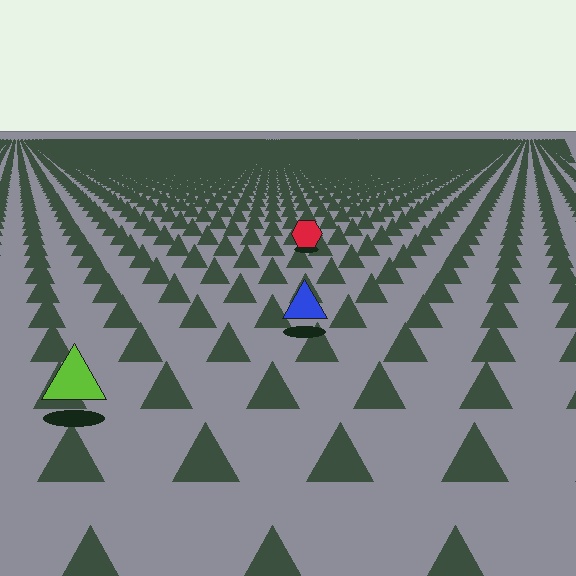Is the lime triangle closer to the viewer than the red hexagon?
Yes. The lime triangle is closer — you can tell from the texture gradient: the ground texture is coarser near it.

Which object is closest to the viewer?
The lime triangle is closest. The texture marks near it are larger and more spread out.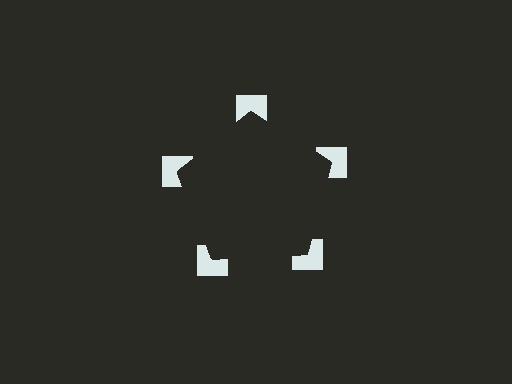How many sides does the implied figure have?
5 sides.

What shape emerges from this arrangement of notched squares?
An illusory pentagon — its edges are inferred from the aligned wedge cuts in the notched squares, not physically drawn.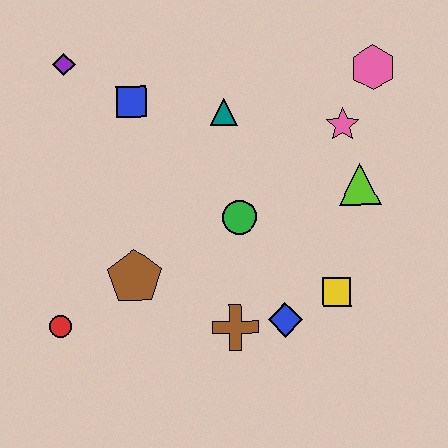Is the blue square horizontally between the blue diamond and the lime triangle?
No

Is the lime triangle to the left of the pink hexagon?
Yes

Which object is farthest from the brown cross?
The purple diamond is farthest from the brown cross.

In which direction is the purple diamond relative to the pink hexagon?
The purple diamond is to the left of the pink hexagon.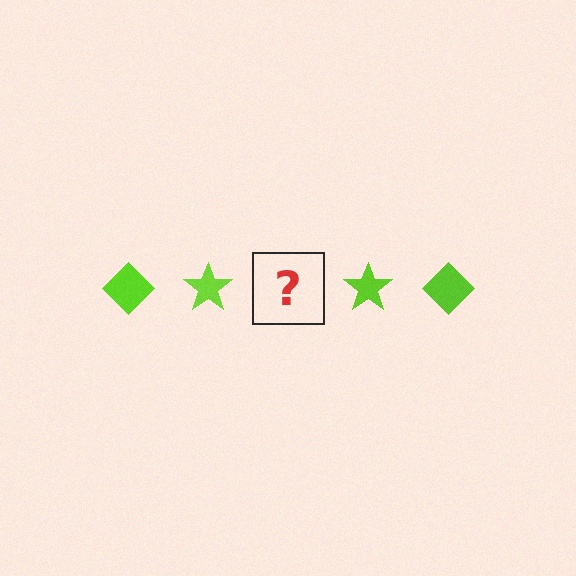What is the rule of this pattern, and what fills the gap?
The rule is that the pattern cycles through diamond, star shapes in lime. The gap should be filled with a lime diamond.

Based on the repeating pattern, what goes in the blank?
The blank should be a lime diamond.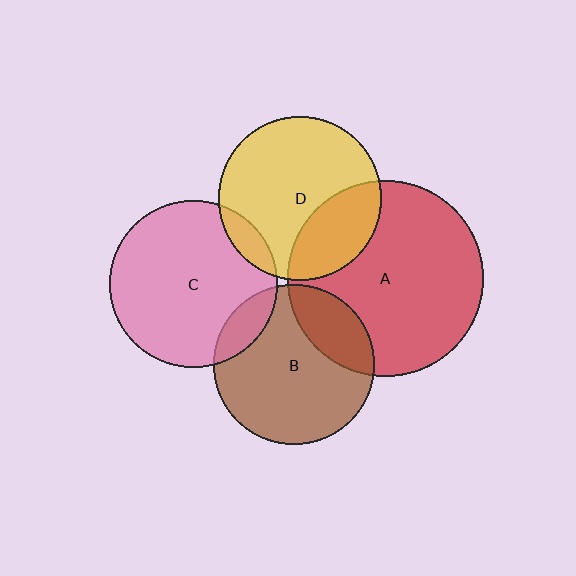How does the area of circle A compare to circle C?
Approximately 1.4 times.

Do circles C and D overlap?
Yes.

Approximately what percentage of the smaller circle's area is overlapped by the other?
Approximately 10%.